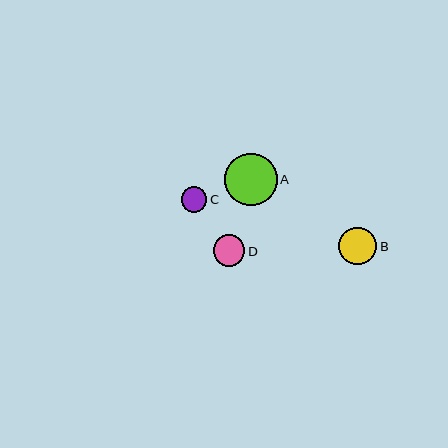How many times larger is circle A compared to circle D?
Circle A is approximately 1.7 times the size of circle D.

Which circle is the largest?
Circle A is the largest with a size of approximately 53 pixels.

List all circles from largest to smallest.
From largest to smallest: A, B, D, C.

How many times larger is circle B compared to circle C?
Circle B is approximately 1.5 times the size of circle C.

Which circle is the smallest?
Circle C is the smallest with a size of approximately 26 pixels.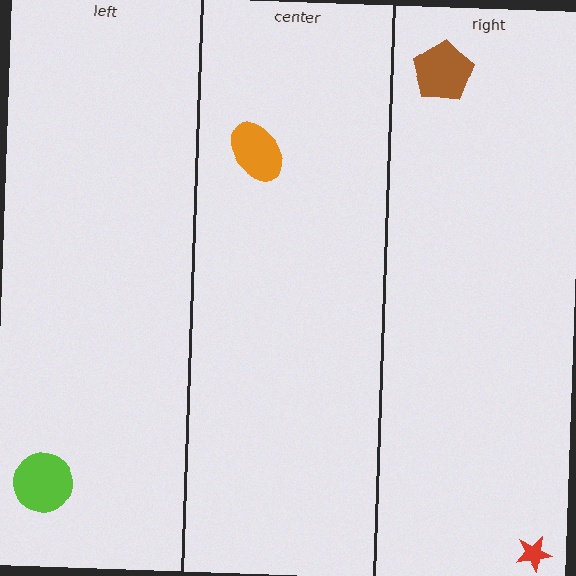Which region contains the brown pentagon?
The right region.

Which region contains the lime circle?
The left region.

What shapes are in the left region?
The lime circle.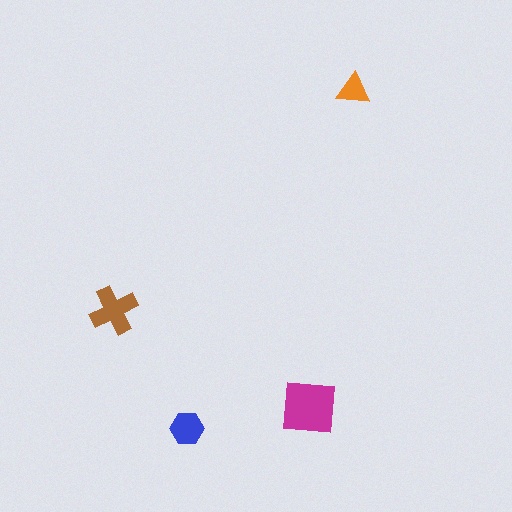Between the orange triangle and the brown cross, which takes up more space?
The brown cross.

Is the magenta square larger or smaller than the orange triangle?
Larger.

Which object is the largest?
The magenta square.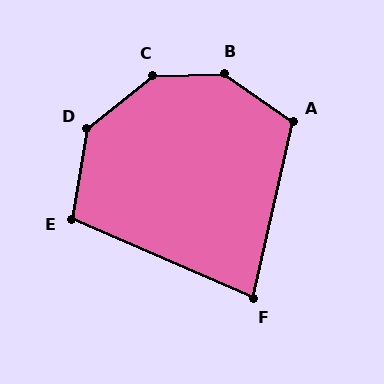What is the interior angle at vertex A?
Approximately 113 degrees (obtuse).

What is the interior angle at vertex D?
Approximately 138 degrees (obtuse).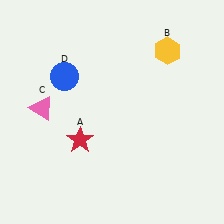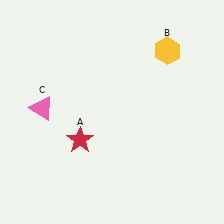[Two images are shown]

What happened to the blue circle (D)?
The blue circle (D) was removed in Image 2. It was in the top-left area of Image 1.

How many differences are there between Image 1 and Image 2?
There is 1 difference between the two images.